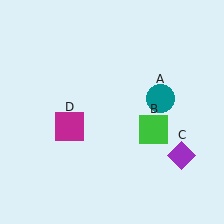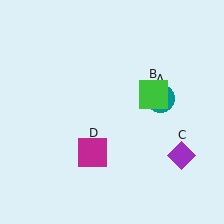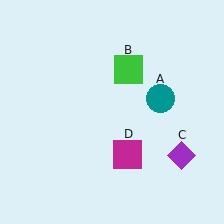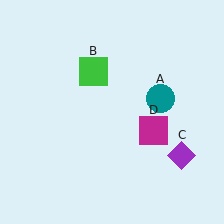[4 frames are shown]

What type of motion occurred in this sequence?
The green square (object B), magenta square (object D) rotated counterclockwise around the center of the scene.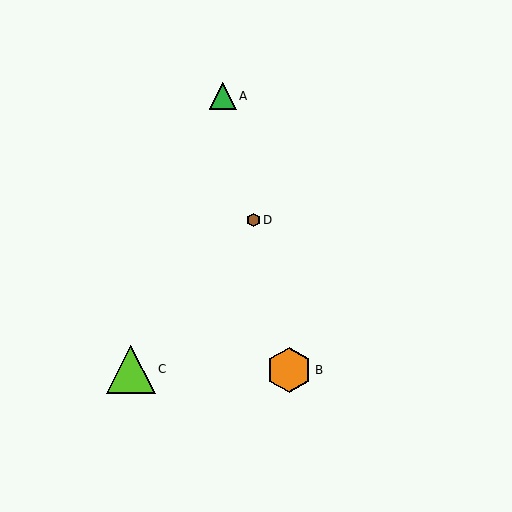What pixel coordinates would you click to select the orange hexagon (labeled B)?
Click at (289, 370) to select the orange hexagon B.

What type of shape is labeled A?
Shape A is a green triangle.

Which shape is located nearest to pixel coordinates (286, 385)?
The orange hexagon (labeled B) at (289, 370) is nearest to that location.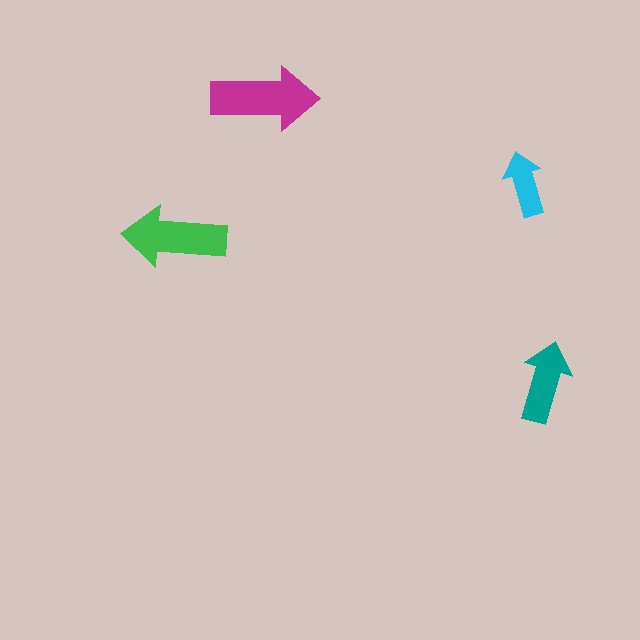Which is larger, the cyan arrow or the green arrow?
The green one.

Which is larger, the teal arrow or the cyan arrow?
The teal one.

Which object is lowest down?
The teal arrow is bottommost.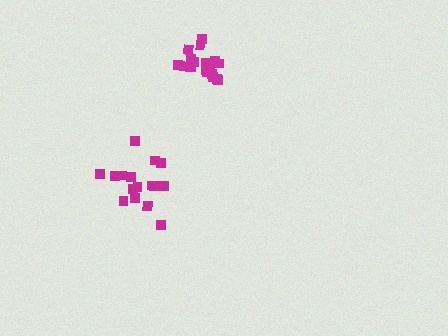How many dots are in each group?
Group 1: 18 dots, Group 2: 16 dots (34 total).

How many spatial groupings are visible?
There are 2 spatial groupings.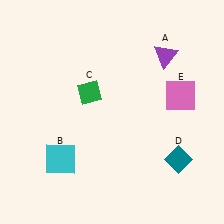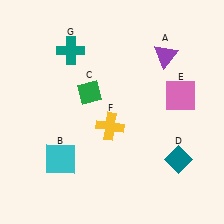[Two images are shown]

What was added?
A yellow cross (F), a teal cross (G) were added in Image 2.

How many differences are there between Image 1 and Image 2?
There are 2 differences between the two images.